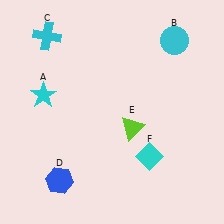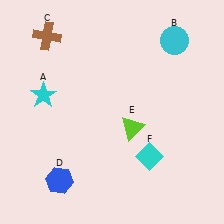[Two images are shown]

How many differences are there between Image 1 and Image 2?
There is 1 difference between the two images.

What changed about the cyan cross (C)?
In Image 1, C is cyan. In Image 2, it changed to brown.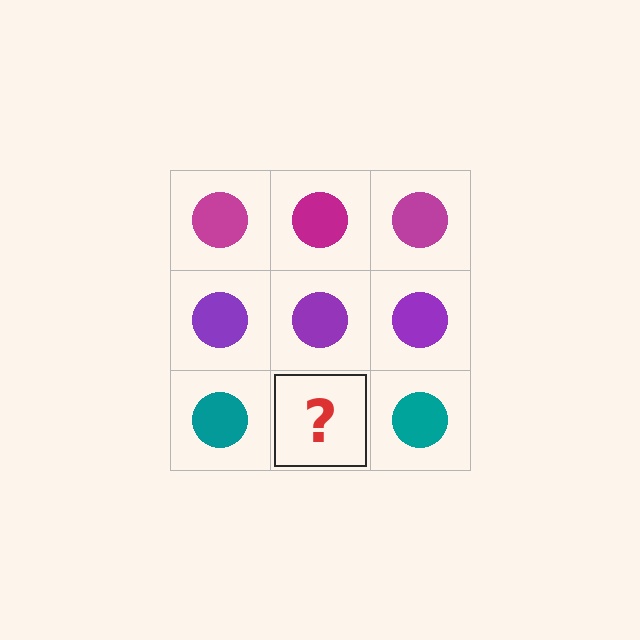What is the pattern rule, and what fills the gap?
The rule is that each row has a consistent color. The gap should be filled with a teal circle.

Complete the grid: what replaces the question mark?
The question mark should be replaced with a teal circle.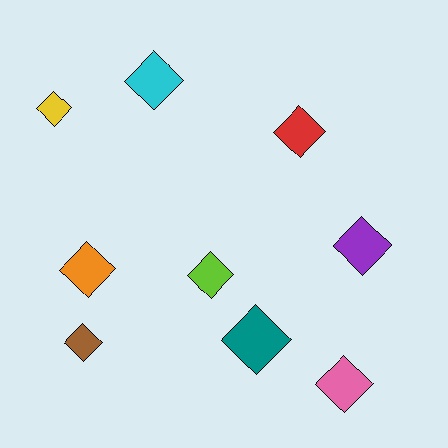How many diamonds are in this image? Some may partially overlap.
There are 9 diamonds.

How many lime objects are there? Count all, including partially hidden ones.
There is 1 lime object.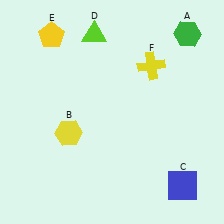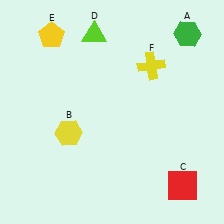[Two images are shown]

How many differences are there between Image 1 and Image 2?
There is 1 difference between the two images.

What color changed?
The square (C) changed from blue in Image 1 to red in Image 2.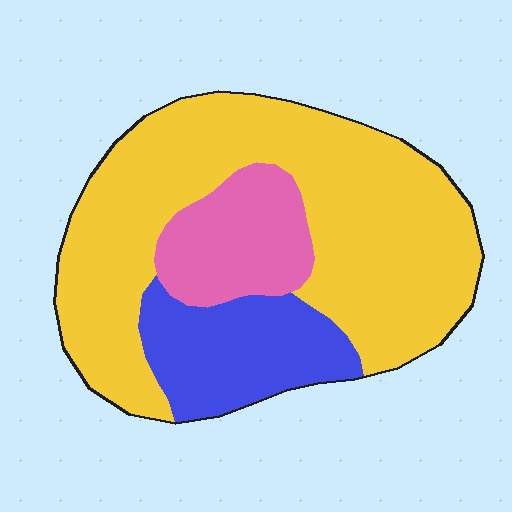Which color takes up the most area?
Yellow, at roughly 65%.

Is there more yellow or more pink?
Yellow.